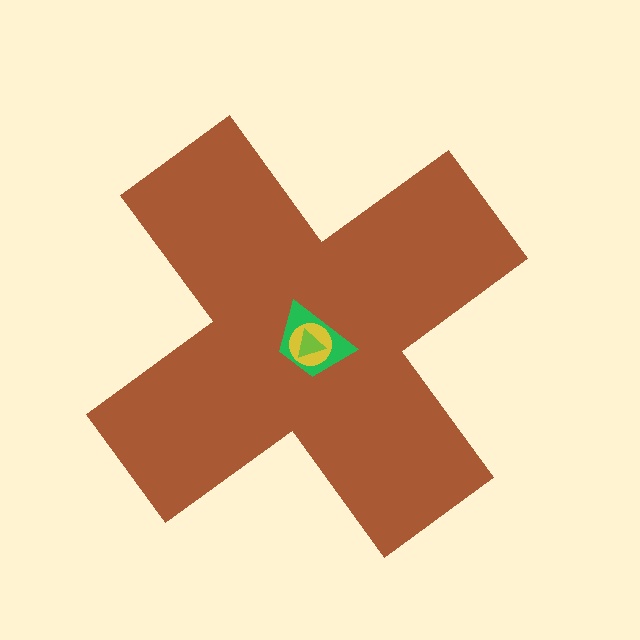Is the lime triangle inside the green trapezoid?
Yes.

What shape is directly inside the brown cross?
The green trapezoid.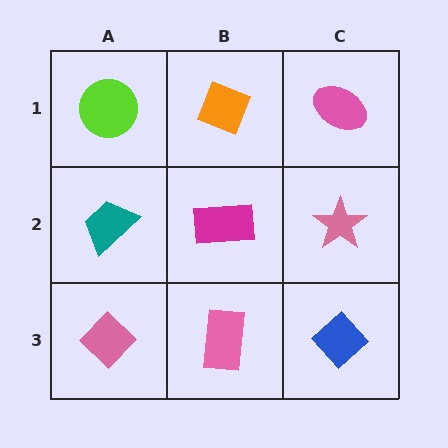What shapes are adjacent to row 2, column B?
An orange diamond (row 1, column B), a pink rectangle (row 3, column B), a teal trapezoid (row 2, column A), a pink star (row 2, column C).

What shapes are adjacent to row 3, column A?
A teal trapezoid (row 2, column A), a pink rectangle (row 3, column B).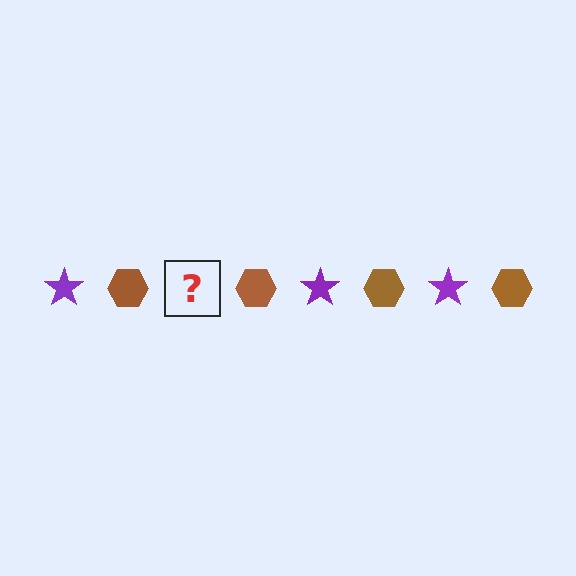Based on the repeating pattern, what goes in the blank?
The blank should be a purple star.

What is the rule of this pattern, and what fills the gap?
The rule is that the pattern alternates between purple star and brown hexagon. The gap should be filled with a purple star.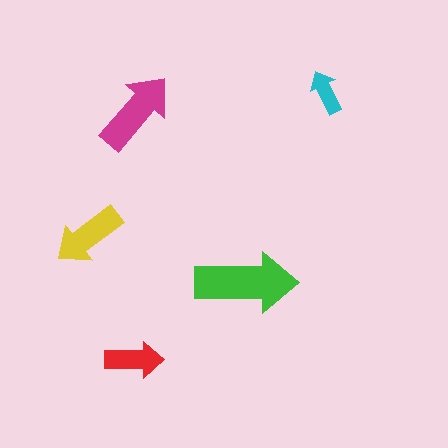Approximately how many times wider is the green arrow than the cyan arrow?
About 2.5 times wider.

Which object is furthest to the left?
The yellow arrow is leftmost.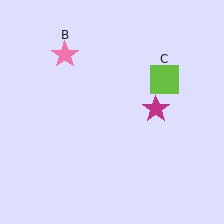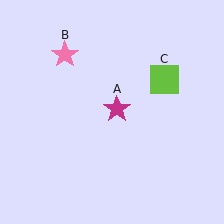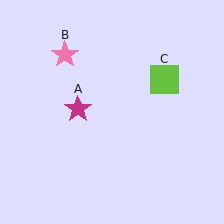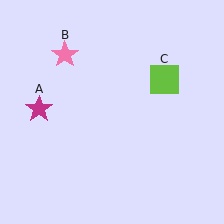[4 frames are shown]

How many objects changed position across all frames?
1 object changed position: magenta star (object A).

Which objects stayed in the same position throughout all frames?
Pink star (object B) and lime square (object C) remained stationary.